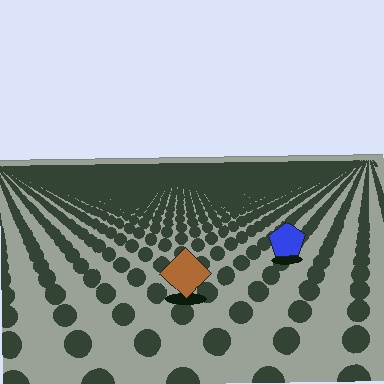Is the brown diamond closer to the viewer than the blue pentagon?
Yes. The brown diamond is closer — you can tell from the texture gradient: the ground texture is coarser near it.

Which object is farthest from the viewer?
The blue pentagon is farthest from the viewer. It appears smaller and the ground texture around it is denser.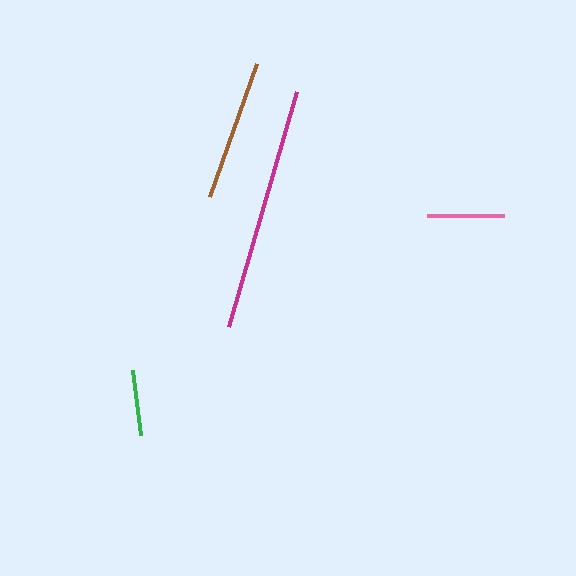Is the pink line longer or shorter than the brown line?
The brown line is longer than the pink line.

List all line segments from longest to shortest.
From longest to shortest: magenta, brown, pink, green.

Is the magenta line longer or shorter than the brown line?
The magenta line is longer than the brown line.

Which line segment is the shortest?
The green line is the shortest at approximately 65 pixels.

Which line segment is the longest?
The magenta line is the longest at approximately 244 pixels.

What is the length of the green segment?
The green segment is approximately 65 pixels long.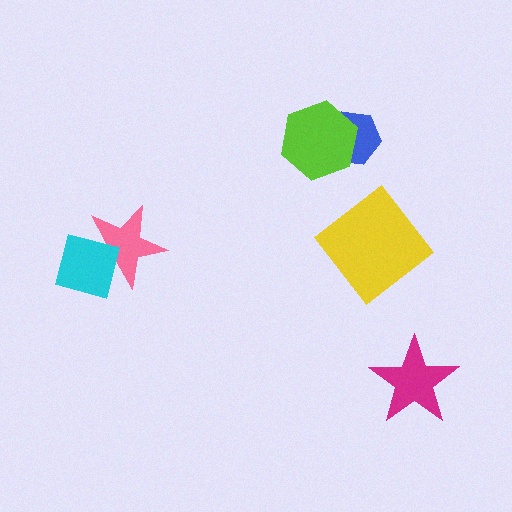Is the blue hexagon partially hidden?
Yes, it is partially covered by another shape.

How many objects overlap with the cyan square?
1 object overlaps with the cyan square.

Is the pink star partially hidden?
Yes, it is partially covered by another shape.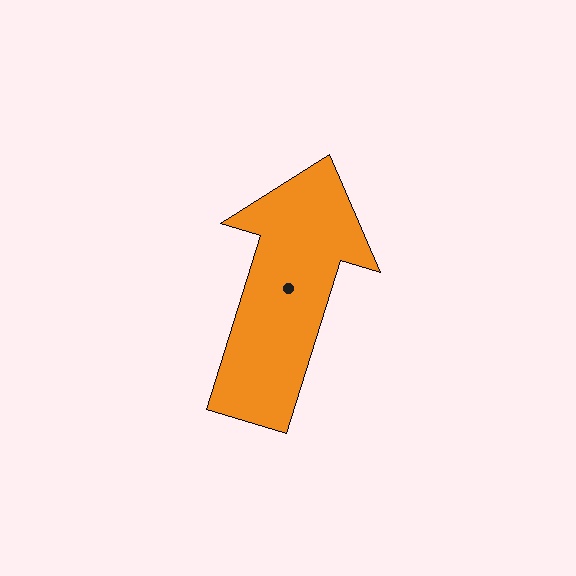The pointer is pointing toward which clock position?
Roughly 1 o'clock.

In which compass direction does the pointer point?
North.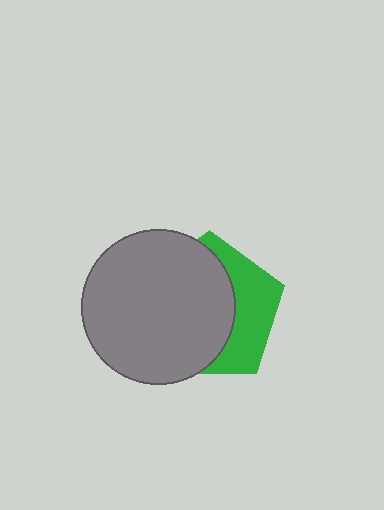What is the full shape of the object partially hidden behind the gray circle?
The partially hidden object is a green pentagon.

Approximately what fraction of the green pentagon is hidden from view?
Roughly 63% of the green pentagon is hidden behind the gray circle.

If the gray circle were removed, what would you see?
You would see the complete green pentagon.